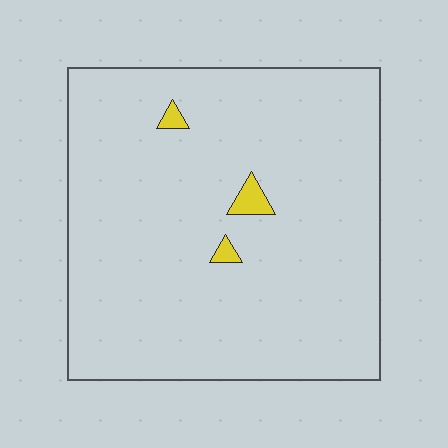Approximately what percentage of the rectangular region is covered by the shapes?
Approximately 0%.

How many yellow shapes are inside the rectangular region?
3.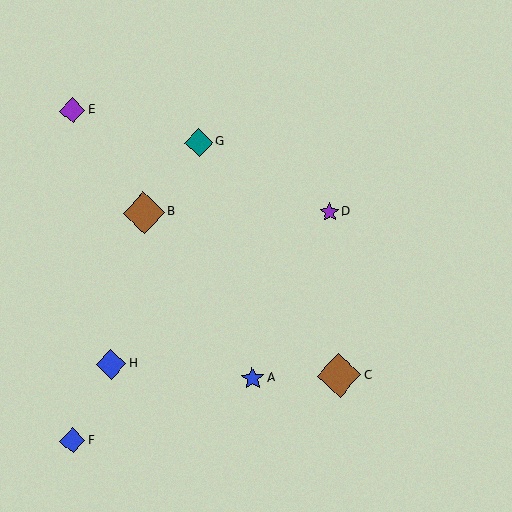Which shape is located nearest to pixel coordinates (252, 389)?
The blue star (labeled A) at (253, 379) is nearest to that location.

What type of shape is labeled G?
Shape G is a teal diamond.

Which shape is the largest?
The brown diamond (labeled C) is the largest.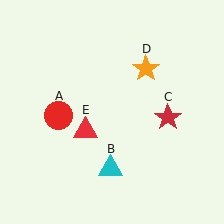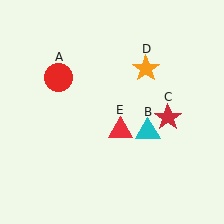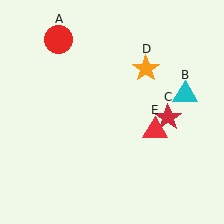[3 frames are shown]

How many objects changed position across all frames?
3 objects changed position: red circle (object A), cyan triangle (object B), red triangle (object E).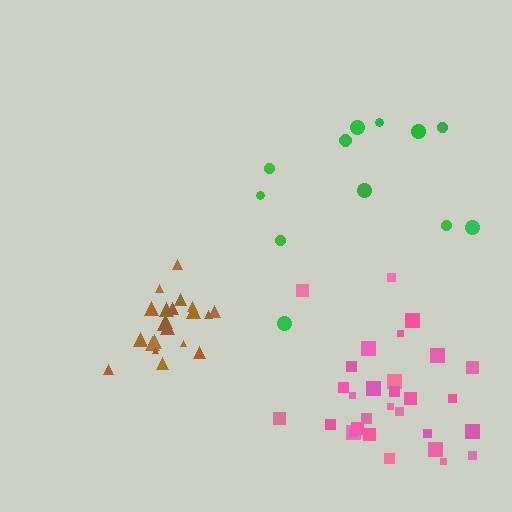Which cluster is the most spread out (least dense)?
Green.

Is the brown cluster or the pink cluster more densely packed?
Brown.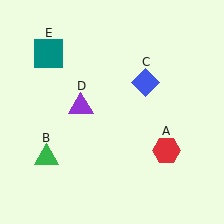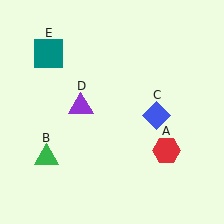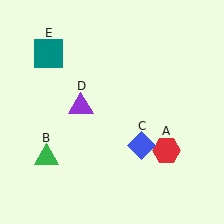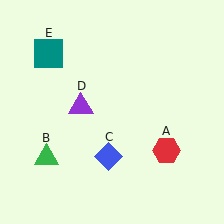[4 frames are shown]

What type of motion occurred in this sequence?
The blue diamond (object C) rotated clockwise around the center of the scene.